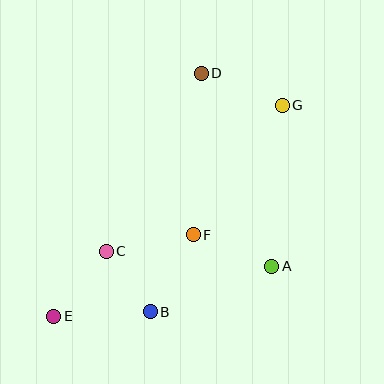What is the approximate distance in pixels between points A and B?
The distance between A and B is approximately 130 pixels.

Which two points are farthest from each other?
Points E and G are farthest from each other.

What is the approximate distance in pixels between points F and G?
The distance between F and G is approximately 157 pixels.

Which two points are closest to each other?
Points B and C are closest to each other.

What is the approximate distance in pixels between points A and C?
The distance between A and C is approximately 166 pixels.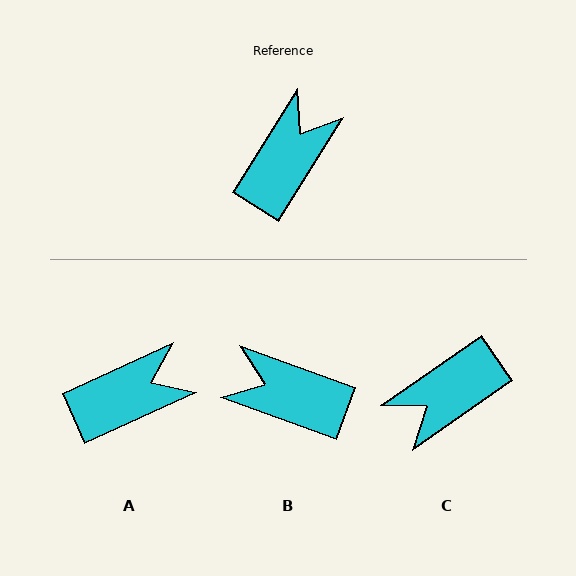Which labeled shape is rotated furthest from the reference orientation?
C, about 157 degrees away.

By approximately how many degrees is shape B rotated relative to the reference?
Approximately 102 degrees counter-clockwise.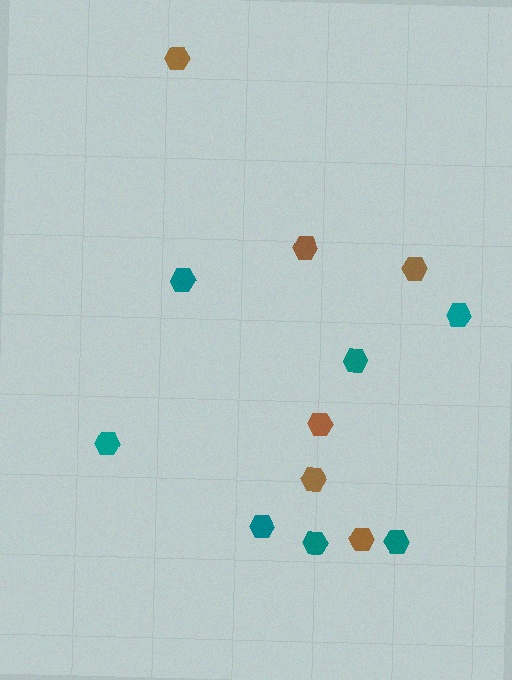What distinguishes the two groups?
There are 2 groups: one group of brown hexagons (6) and one group of teal hexagons (7).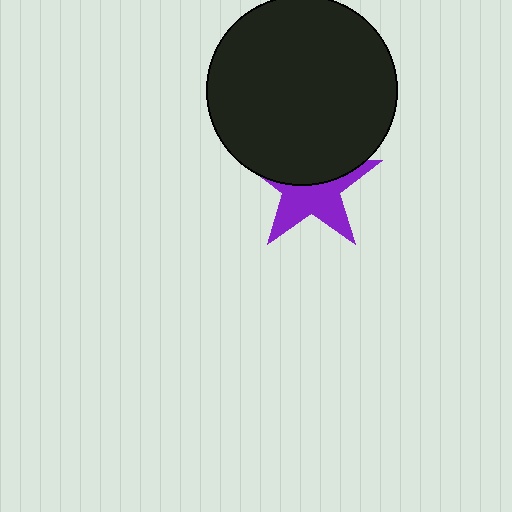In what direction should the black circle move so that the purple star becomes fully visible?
The black circle should move up. That is the shortest direction to clear the overlap and leave the purple star fully visible.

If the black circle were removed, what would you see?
You would see the complete purple star.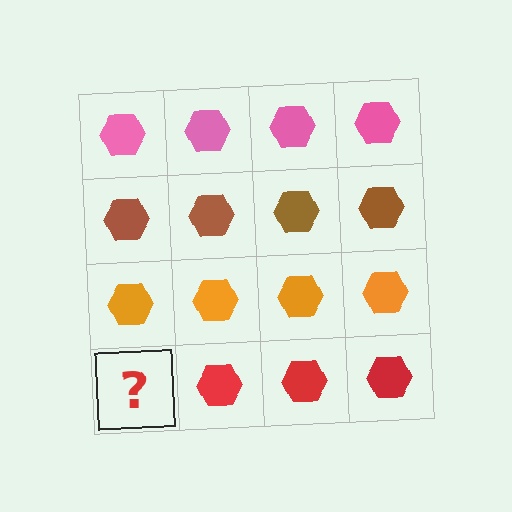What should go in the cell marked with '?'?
The missing cell should contain a red hexagon.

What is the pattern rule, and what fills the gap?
The rule is that each row has a consistent color. The gap should be filled with a red hexagon.